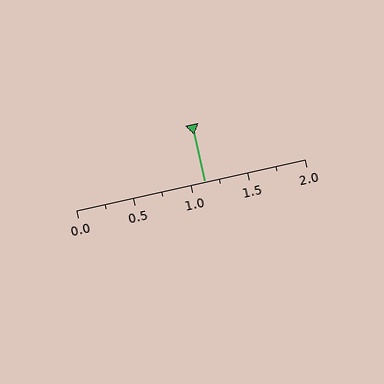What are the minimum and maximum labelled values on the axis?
The axis runs from 0.0 to 2.0.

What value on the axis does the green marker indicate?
The marker indicates approximately 1.12.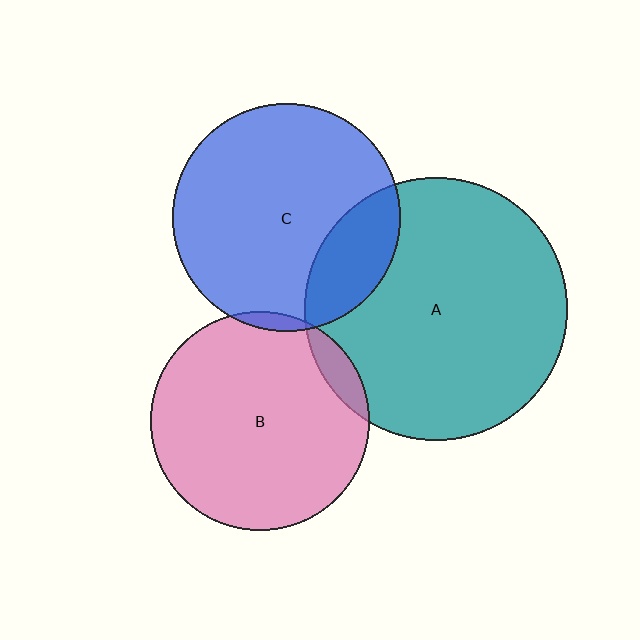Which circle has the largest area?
Circle A (teal).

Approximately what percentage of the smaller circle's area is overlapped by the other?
Approximately 20%.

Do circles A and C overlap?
Yes.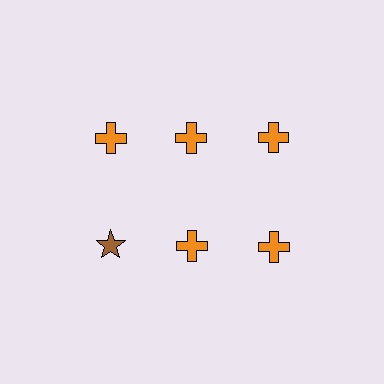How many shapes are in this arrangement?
There are 6 shapes arranged in a grid pattern.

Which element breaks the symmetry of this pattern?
The brown star in the second row, leftmost column breaks the symmetry. All other shapes are orange crosses.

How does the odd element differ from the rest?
It differs in both color (brown instead of orange) and shape (star instead of cross).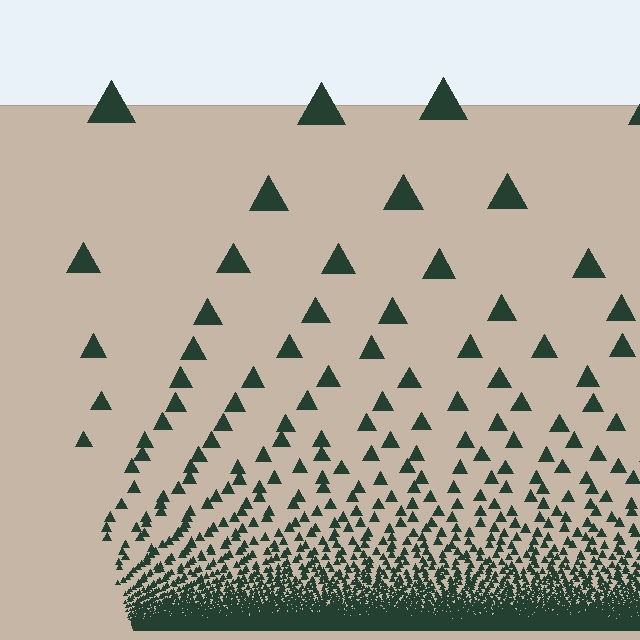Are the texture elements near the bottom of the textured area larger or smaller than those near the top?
Smaller. The gradient is inverted — elements near the bottom are smaller and denser.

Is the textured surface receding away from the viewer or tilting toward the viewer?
The surface appears to tilt toward the viewer. Texture elements get larger and sparser toward the top.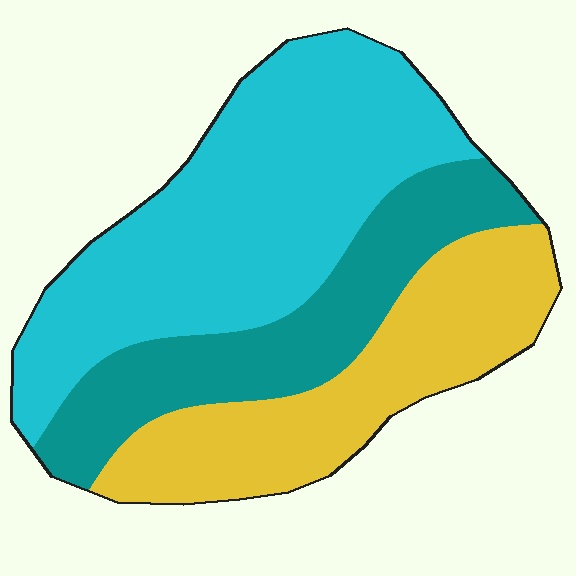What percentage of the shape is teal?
Teal takes up about one quarter (1/4) of the shape.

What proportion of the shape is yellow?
Yellow covers 29% of the shape.